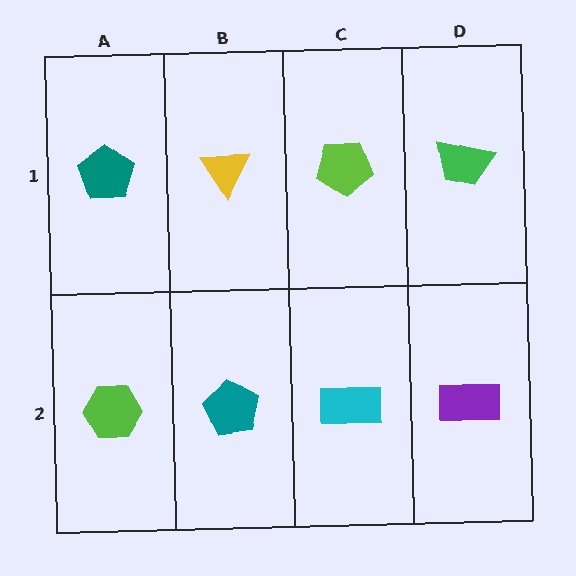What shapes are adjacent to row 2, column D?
A green trapezoid (row 1, column D), a cyan rectangle (row 2, column C).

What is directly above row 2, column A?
A teal pentagon.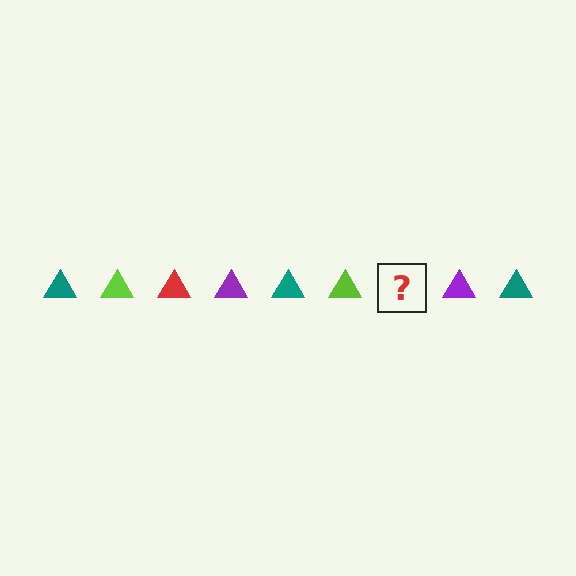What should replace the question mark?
The question mark should be replaced with a red triangle.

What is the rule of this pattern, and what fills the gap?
The rule is that the pattern cycles through teal, lime, red, purple triangles. The gap should be filled with a red triangle.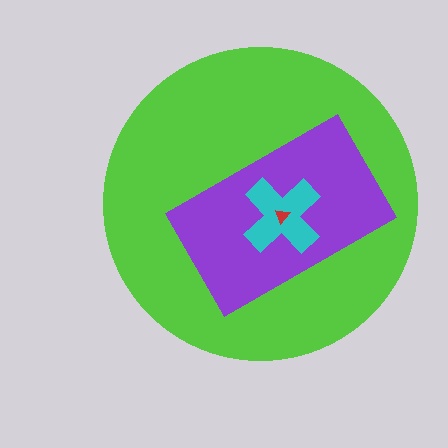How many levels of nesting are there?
4.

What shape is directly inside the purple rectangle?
The cyan cross.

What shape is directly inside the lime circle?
The purple rectangle.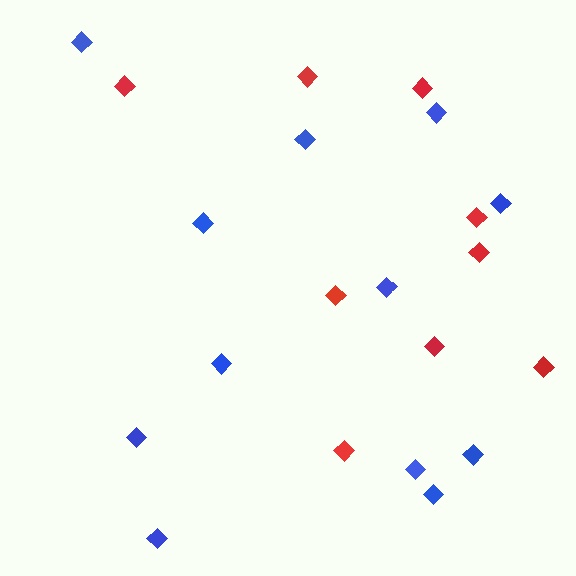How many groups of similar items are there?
There are 2 groups: one group of blue diamonds (12) and one group of red diamonds (9).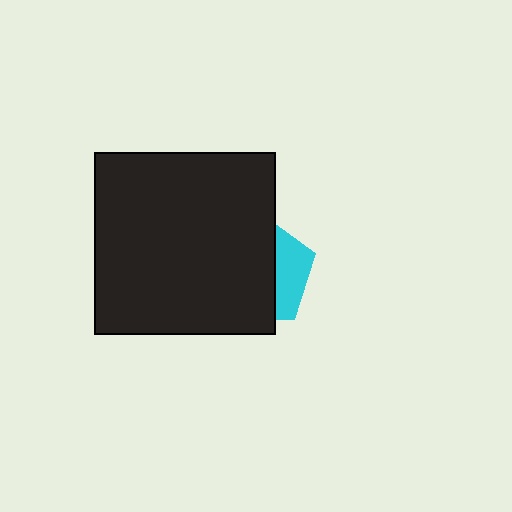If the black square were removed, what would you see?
You would see the complete cyan pentagon.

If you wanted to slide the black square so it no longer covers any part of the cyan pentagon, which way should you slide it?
Slide it left — that is the most direct way to separate the two shapes.